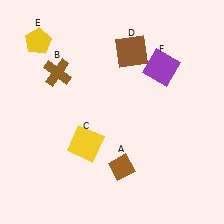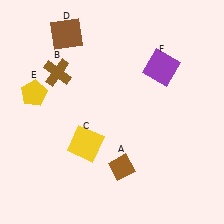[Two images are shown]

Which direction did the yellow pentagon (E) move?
The yellow pentagon (E) moved down.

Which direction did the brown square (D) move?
The brown square (D) moved left.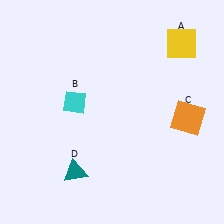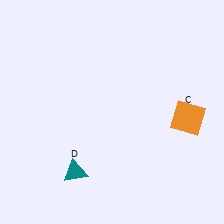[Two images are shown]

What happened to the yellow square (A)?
The yellow square (A) was removed in Image 2. It was in the top-right area of Image 1.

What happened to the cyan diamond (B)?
The cyan diamond (B) was removed in Image 2. It was in the top-left area of Image 1.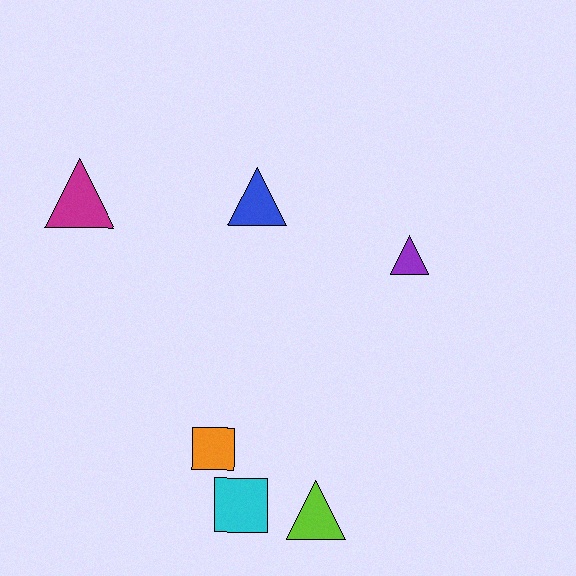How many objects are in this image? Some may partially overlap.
There are 6 objects.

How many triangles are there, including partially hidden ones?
There are 4 triangles.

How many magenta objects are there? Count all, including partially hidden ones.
There is 1 magenta object.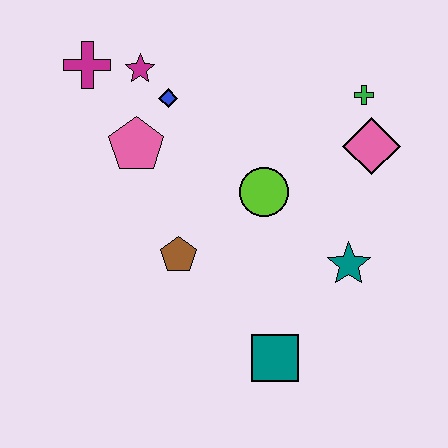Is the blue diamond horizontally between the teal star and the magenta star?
Yes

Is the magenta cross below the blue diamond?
No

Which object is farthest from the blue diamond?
The teal square is farthest from the blue diamond.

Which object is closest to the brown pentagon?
The lime circle is closest to the brown pentagon.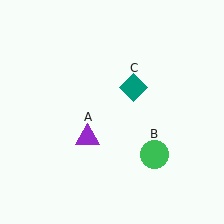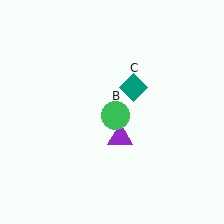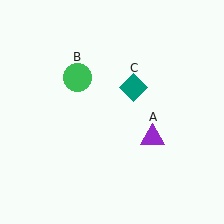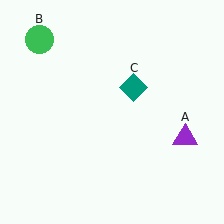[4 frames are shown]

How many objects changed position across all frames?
2 objects changed position: purple triangle (object A), green circle (object B).